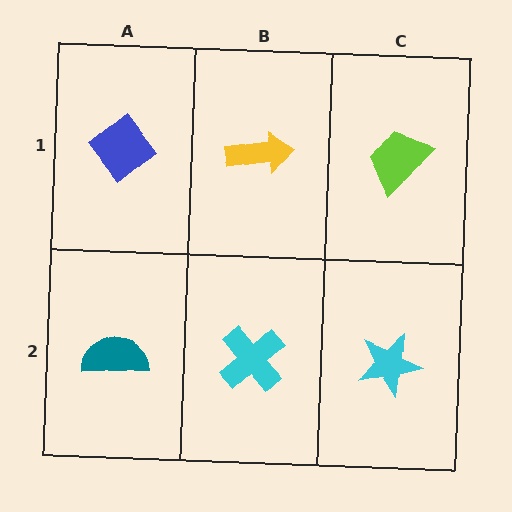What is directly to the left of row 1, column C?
A yellow arrow.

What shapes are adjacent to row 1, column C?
A cyan star (row 2, column C), a yellow arrow (row 1, column B).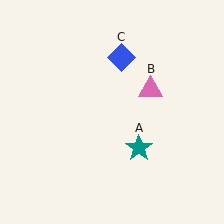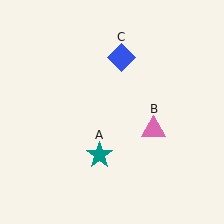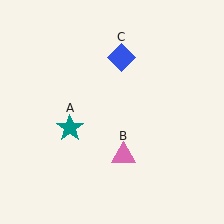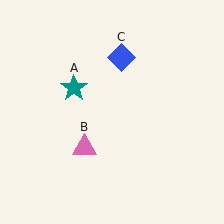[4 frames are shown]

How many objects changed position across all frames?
2 objects changed position: teal star (object A), pink triangle (object B).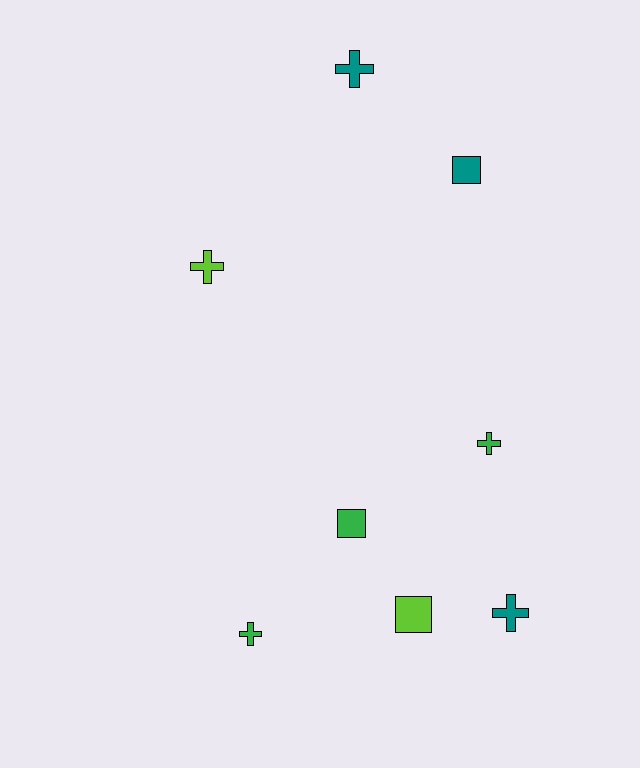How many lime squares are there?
There is 1 lime square.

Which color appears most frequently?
Green, with 3 objects.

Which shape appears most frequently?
Cross, with 5 objects.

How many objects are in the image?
There are 8 objects.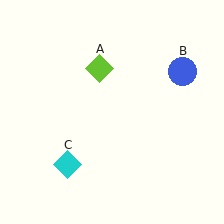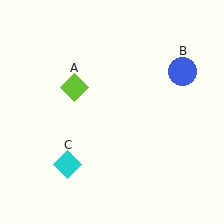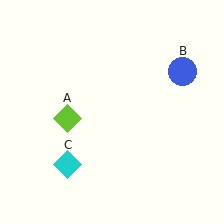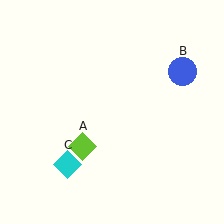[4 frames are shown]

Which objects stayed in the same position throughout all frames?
Blue circle (object B) and cyan diamond (object C) remained stationary.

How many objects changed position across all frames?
1 object changed position: lime diamond (object A).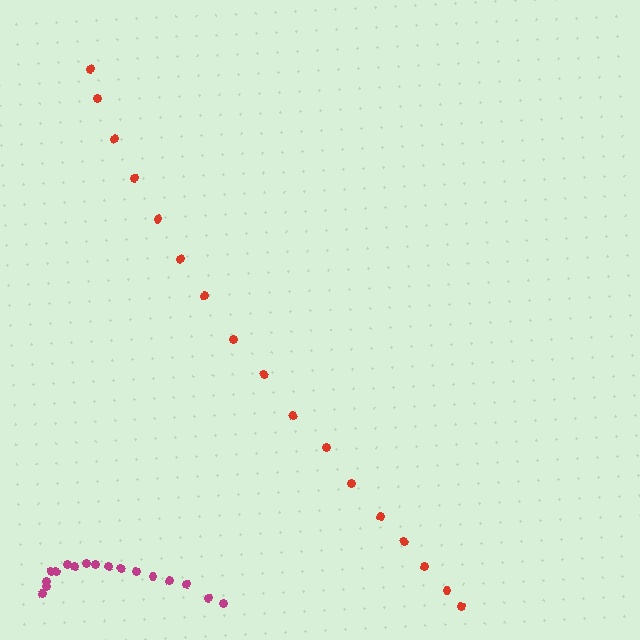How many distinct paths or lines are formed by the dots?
There are 2 distinct paths.